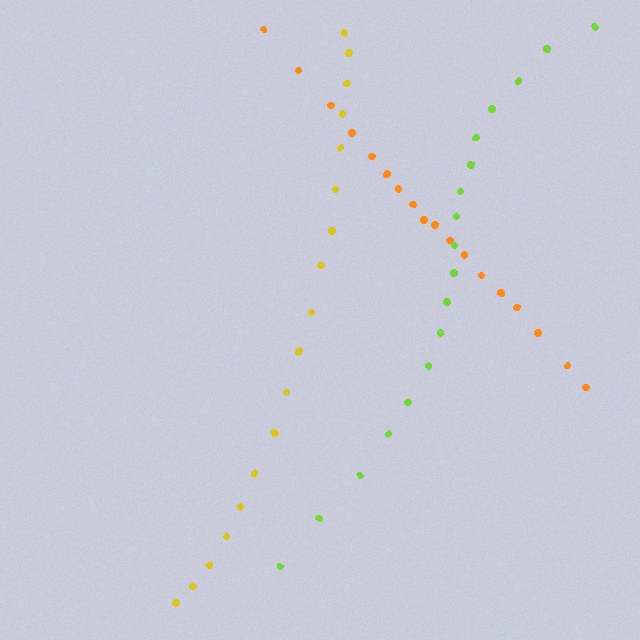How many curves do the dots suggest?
There are 3 distinct paths.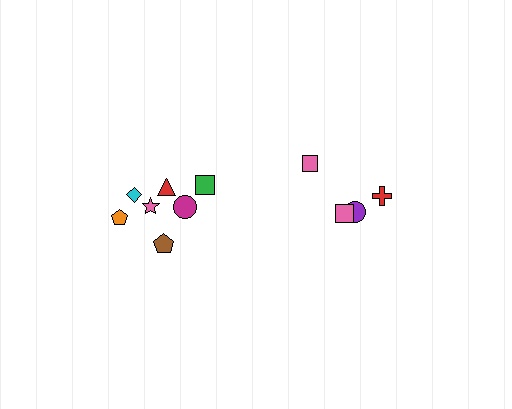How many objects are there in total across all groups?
There are 11 objects.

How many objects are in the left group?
There are 7 objects.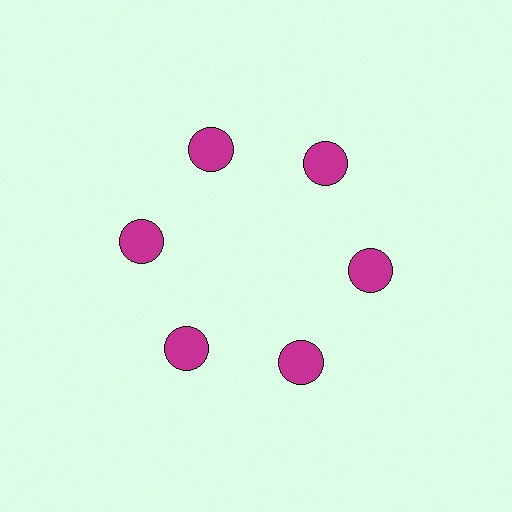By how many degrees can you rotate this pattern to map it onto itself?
The pattern maps onto itself every 60 degrees of rotation.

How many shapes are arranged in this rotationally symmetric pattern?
There are 6 shapes, arranged in 6 groups of 1.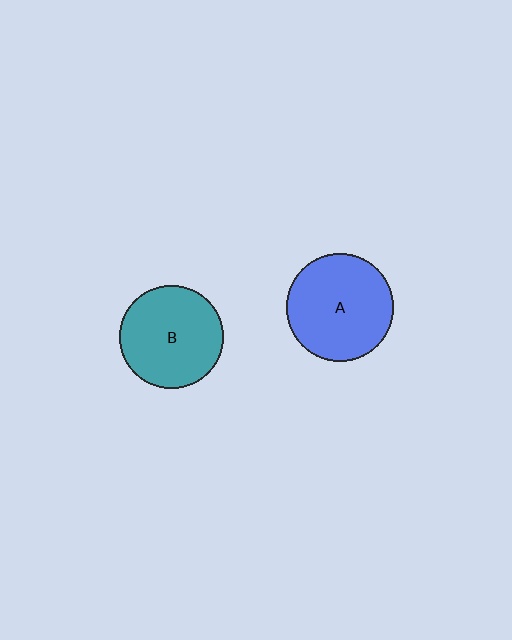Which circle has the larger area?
Circle A (blue).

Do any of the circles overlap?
No, none of the circles overlap.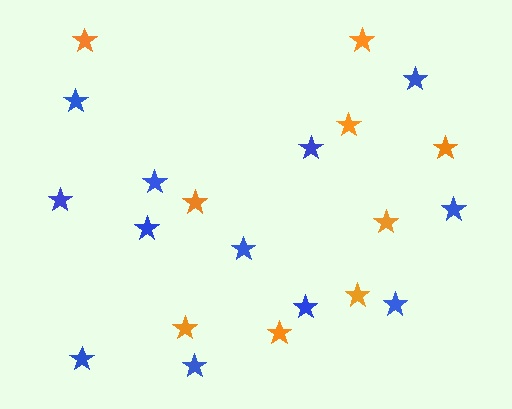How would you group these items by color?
There are 2 groups: one group of blue stars (12) and one group of orange stars (9).